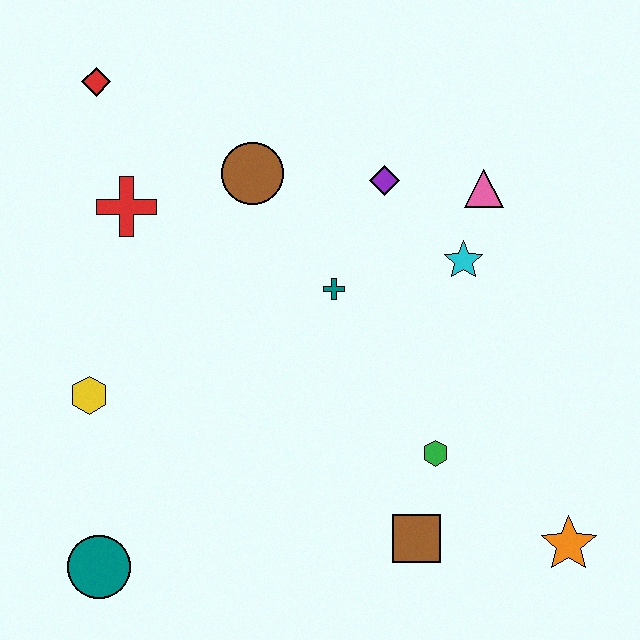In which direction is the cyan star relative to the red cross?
The cyan star is to the right of the red cross.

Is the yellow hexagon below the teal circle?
No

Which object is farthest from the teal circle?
The pink triangle is farthest from the teal circle.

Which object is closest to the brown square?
The green hexagon is closest to the brown square.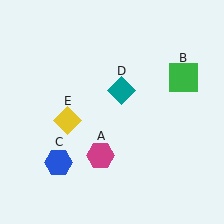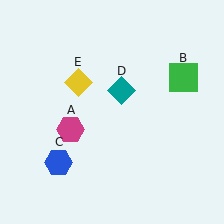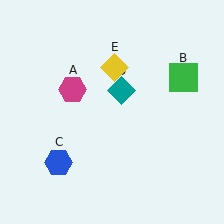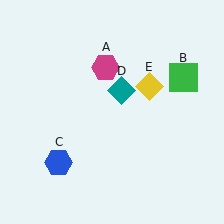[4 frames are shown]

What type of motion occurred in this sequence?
The magenta hexagon (object A), yellow diamond (object E) rotated clockwise around the center of the scene.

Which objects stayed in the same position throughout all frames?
Green square (object B) and blue hexagon (object C) and teal diamond (object D) remained stationary.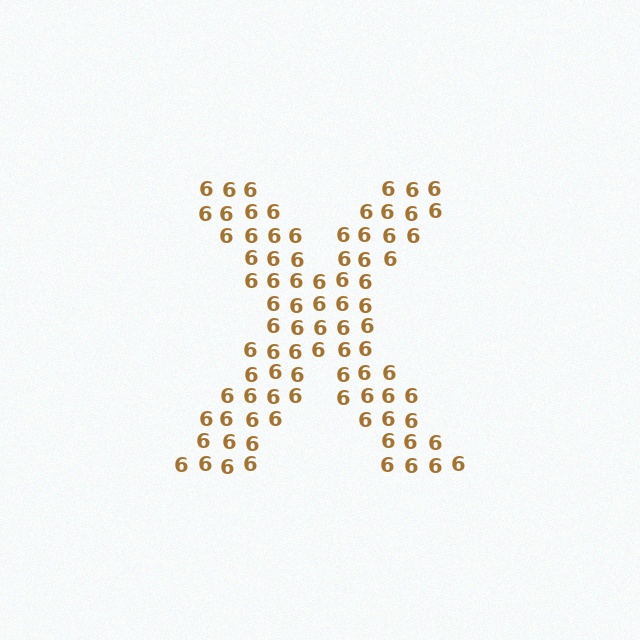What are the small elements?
The small elements are digit 6's.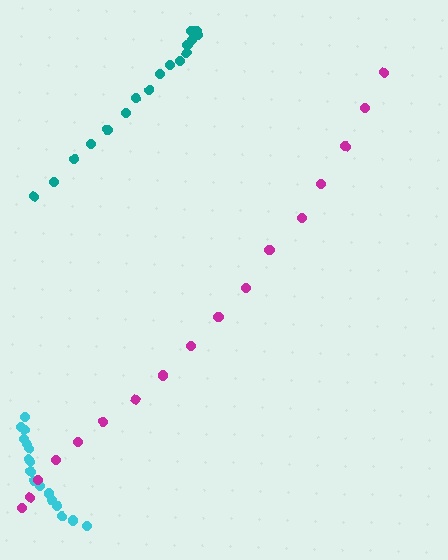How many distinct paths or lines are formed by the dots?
There are 3 distinct paths.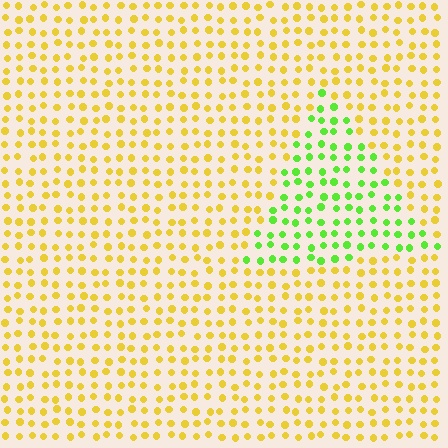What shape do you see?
I see a triangle.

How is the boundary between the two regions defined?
The boundary is defined purely by a slight shift in hue (about 58 degrees). Spacing, size, and orientation are identical on both sides.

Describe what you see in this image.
The image is filled with small yellow elements in a uniform arrangement. A triangle-shaped region is visible where the elements are tinted to a slightly different hue, forming a subtle color boundary.